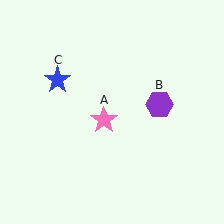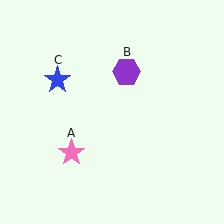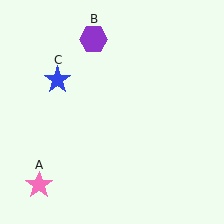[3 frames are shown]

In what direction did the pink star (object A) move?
The pink star (object A) moved down and to the left.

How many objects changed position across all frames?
2 objects changed position: pink star (object A), purple hexagon (object B).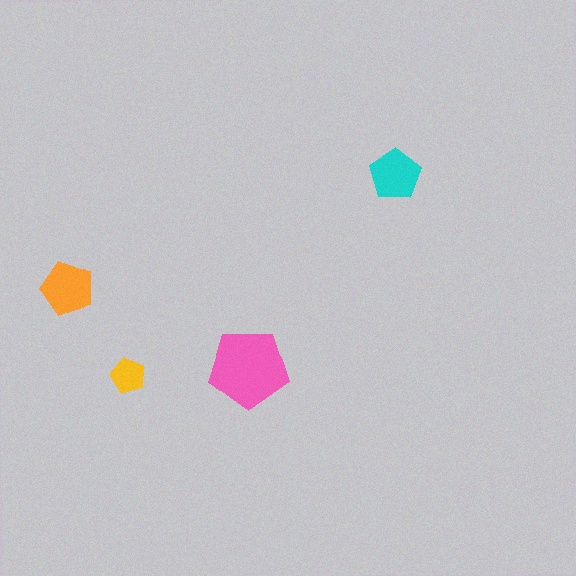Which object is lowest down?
The yellow pentagon is bottommost.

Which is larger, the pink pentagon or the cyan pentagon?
The pink one.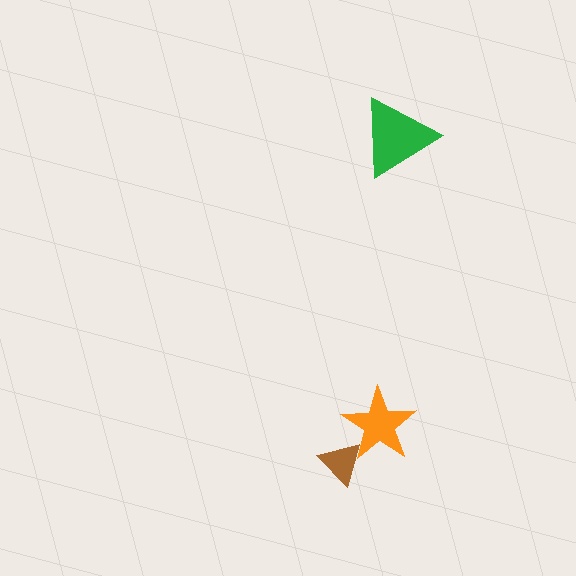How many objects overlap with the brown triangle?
1 object overlaps with the brown triangle.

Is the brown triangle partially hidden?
Yes, it is partially covered by another shape.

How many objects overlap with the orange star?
1 object overlaps with the orange star.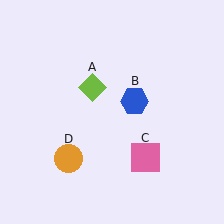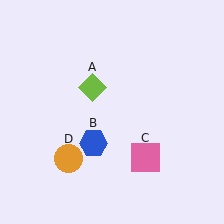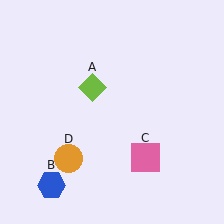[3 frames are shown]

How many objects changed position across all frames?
1 object changed position: blue hexagon (object B).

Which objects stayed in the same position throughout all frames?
Lime diamond (object A) and pink square (object C) and orange circle (object D) remained stationary.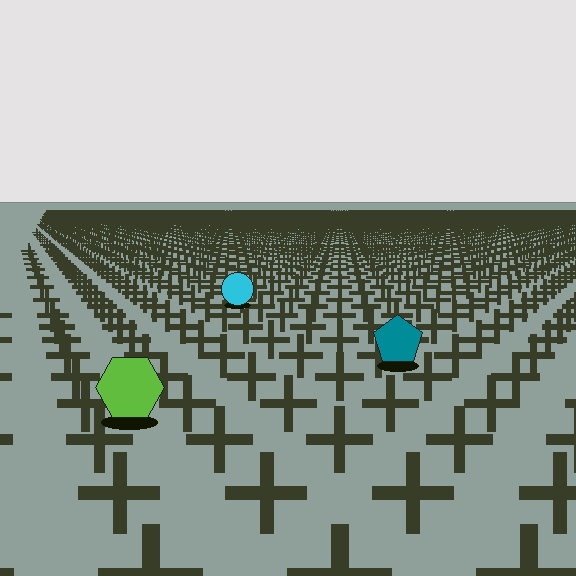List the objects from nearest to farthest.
From nearest to farthest: the lime hexagon, the teal pentagon, the cyan circle.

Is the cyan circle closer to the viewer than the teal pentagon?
No. The teal pentagon is closer — you can tell from the texture gradient: the ground texture is coarser near it.